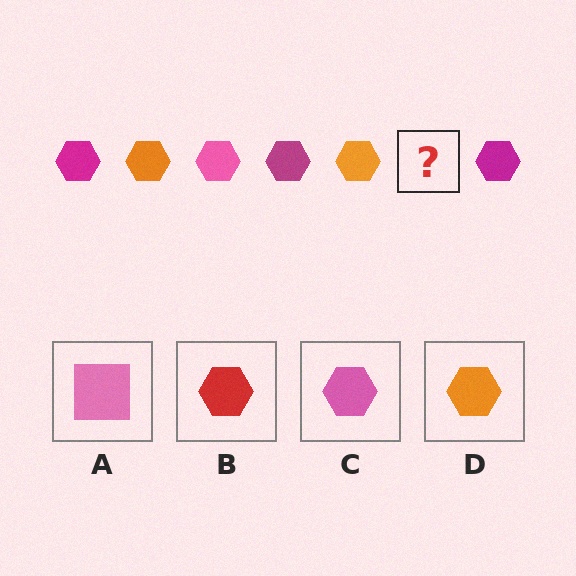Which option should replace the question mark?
Option C.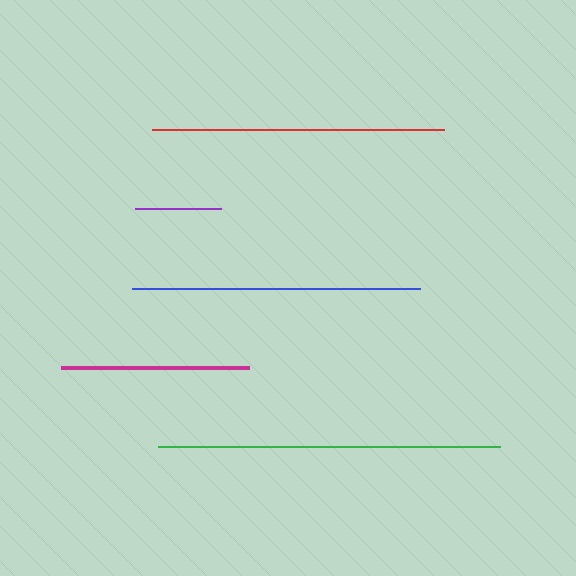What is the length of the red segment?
The red segment is approximately 292 pixels long.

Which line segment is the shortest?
The purple line is the shortest at approximately 86 pixels.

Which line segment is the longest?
The green line is the longest at approximately 342 pixels.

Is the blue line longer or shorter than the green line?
The green line is longer than the blue line.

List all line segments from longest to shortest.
From longest to shortest: green, red, blue, magenta, purple.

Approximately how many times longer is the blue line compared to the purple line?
The blue line is approximately 3.3 times the length of the purple line.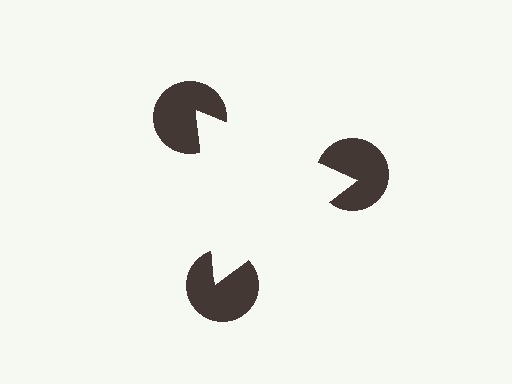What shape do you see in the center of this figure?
An illusory triangle — its edges are inferred from the aligned wedge cuts in the pac-man discs, not physically drawn.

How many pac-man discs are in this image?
There are 3 — one at each vertex of the illusory triangle.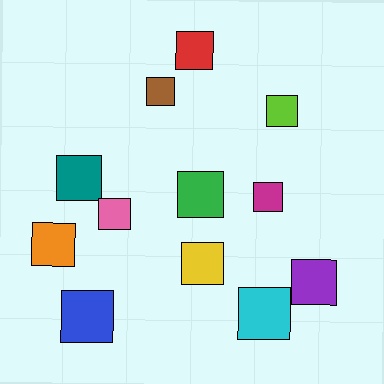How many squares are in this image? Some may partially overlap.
There are 12 squares.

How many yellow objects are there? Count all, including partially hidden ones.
There is 1 yellow object.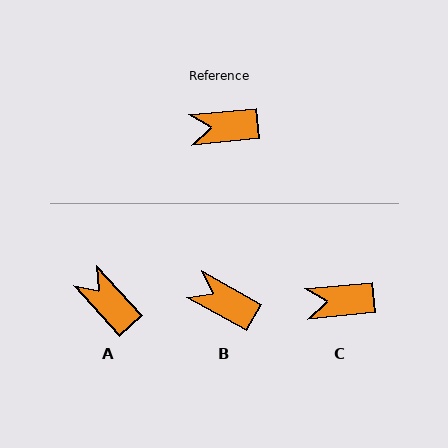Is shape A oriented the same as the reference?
No, it is off by about 53 degrees.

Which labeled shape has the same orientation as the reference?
C.